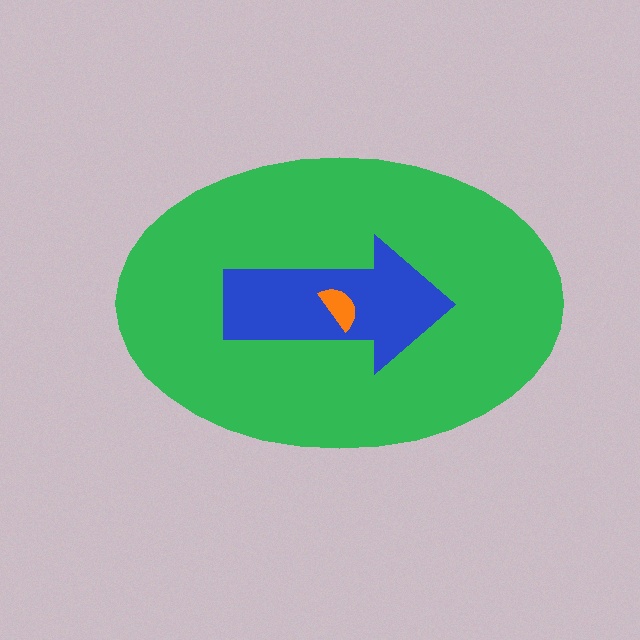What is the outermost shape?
The green ellipse.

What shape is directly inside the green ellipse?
The blue arrow.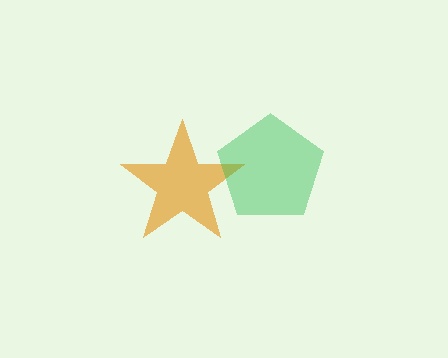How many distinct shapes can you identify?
There are 2 distinct shapes: an orange star, a green pentagon.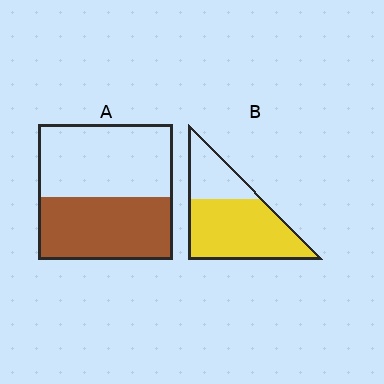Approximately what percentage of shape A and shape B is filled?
A is approximately 45% and B is approximately 70%.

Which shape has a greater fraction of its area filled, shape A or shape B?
Shape B.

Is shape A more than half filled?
Roughly half.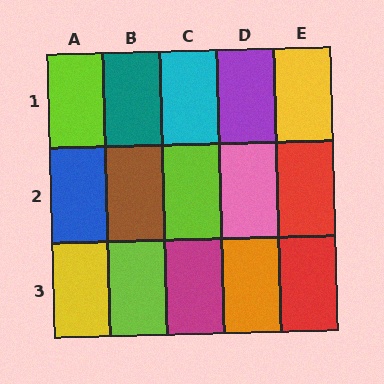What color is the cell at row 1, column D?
Purple.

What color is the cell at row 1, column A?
Lime.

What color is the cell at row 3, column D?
Orange.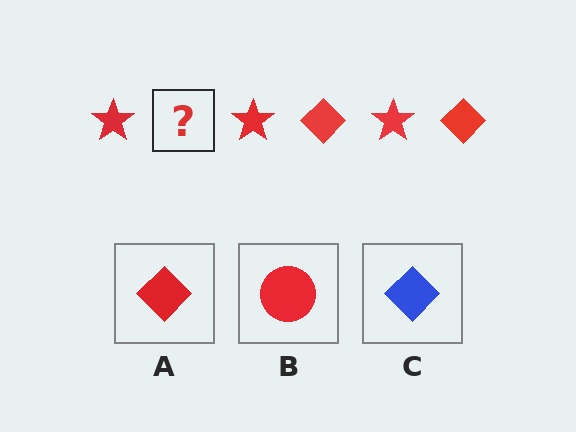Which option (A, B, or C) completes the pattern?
A.